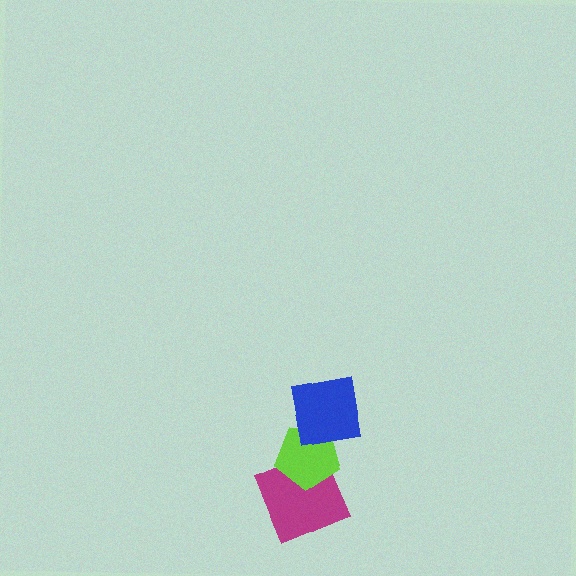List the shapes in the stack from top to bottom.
From top to bottom: the blue square, the lime pentagon, the magenta square.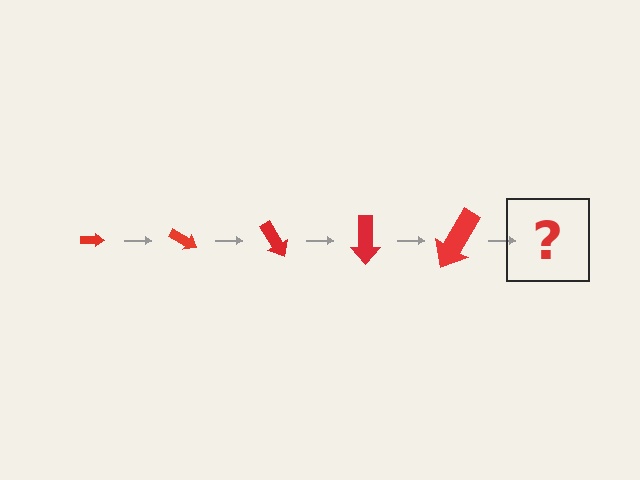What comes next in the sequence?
The next element should be an arrow, larger than the previous one and rotated 150 degrees from the start.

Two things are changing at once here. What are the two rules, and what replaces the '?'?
The two rules are that the arrow grows larger each step and it rotates 30 degrees each step. The '?' should be an arrow, larger than the previous one and rotated 150 degrees from the start.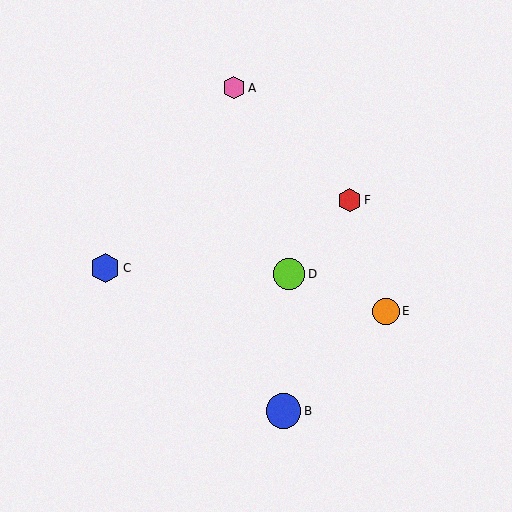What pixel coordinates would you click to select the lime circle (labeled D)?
Click at (289, 274) to select the lime circle D.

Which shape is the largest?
The blue circle (labeled B) is the largest.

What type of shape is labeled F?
Shape F is a red hexagon.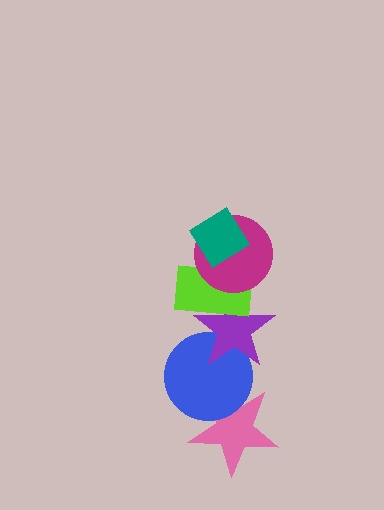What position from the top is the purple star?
The purple star is 4th from the top.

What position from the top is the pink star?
The pink star is 6th from the top.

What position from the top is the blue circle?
The blue circle is 5th from the top.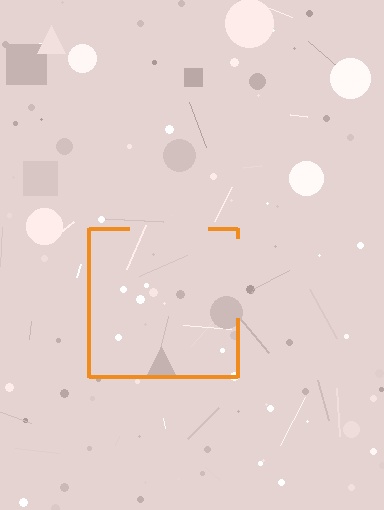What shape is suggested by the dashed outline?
The dashed outline suggests a square.